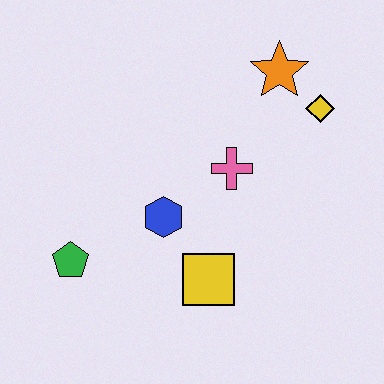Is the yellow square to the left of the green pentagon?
No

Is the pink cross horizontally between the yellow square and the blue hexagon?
No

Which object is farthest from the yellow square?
The orange star is farthest from the yellow square.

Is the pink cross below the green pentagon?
No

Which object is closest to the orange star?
The yellow diamond is closest to the orange star.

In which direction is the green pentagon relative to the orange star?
The green pentagon is to the left of the orange star.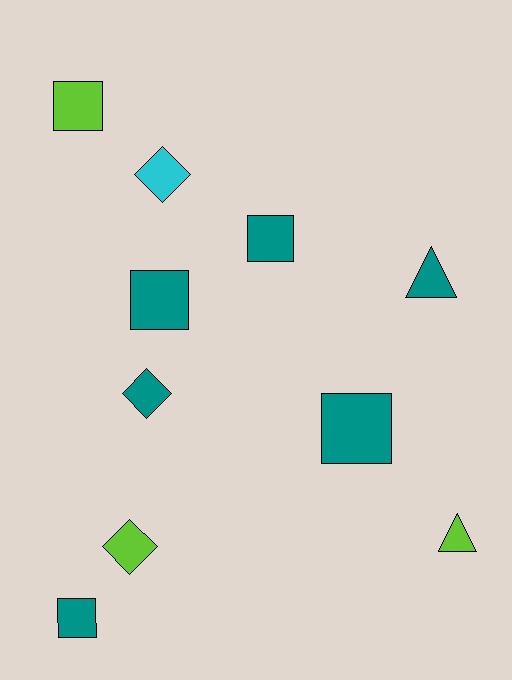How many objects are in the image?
There are 10 objects.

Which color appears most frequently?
Teal, with 6 objects.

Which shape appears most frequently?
Square, with 5 objects.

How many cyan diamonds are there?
There is 1 cyan diamond.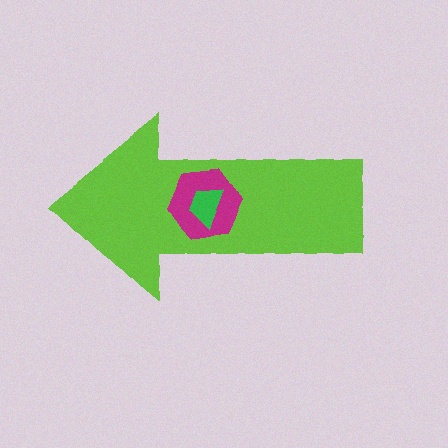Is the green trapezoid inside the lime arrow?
Yes.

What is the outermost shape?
The lime arrow.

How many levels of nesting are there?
3.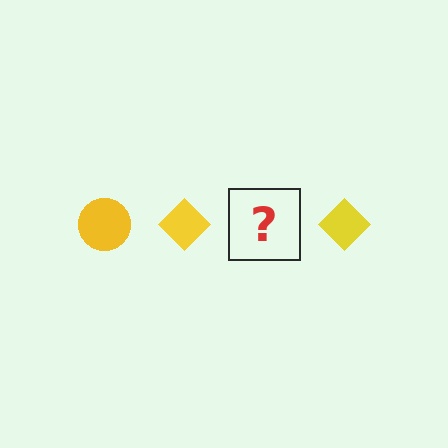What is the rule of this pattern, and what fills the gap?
The rule is that the pattern cycles through circle, diamond shapes in yellow. The gap should be filled with a yellow circle.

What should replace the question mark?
The question mark should be replaced with a yellow circle.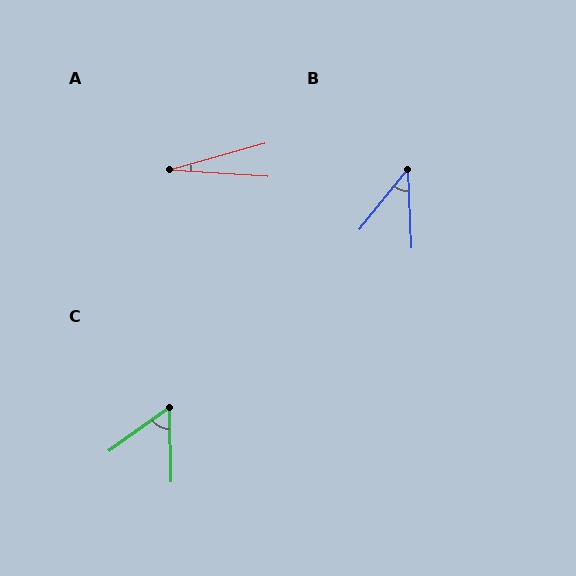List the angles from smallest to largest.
A (19°), B (41°), C (55°).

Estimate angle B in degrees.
Approximately 41 degrees.